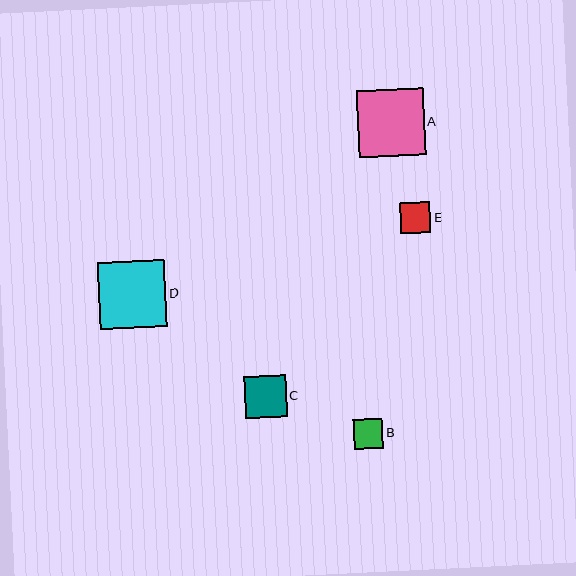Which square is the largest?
Square D is the largest with a size of approximately 67 pixels.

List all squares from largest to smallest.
From largest to smallest: D, A, C, E, B.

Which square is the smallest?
Square B is the smallest with a size of approximately 30 pixels.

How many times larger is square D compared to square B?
Square D is approximately 2.2 times the size of square B.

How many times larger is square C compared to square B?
Square C is approximately 1.4 times the size of square B.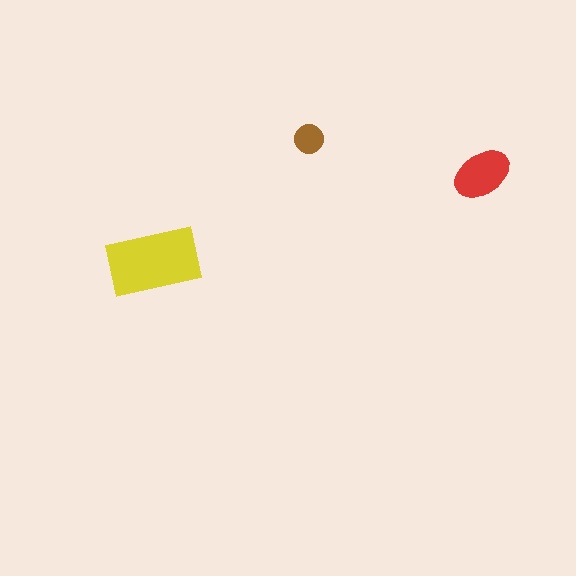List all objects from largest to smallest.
The yellow rectangle, the red ellipse, the brown circle.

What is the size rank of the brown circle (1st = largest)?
3rd.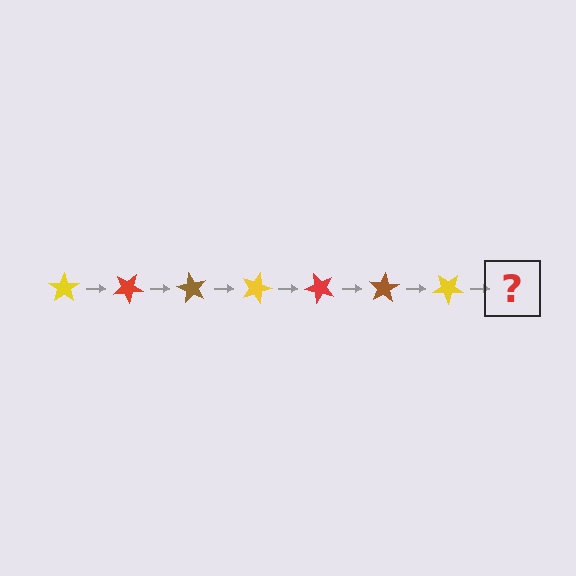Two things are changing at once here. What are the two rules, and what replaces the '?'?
The two rules are that it rotates 30 degrees each step and the color cycles through yellow, red, and brown. The '?' should be a red star, rotated 210 degrees from the start.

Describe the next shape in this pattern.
It should be a red star, rotated 210 degrees from the start.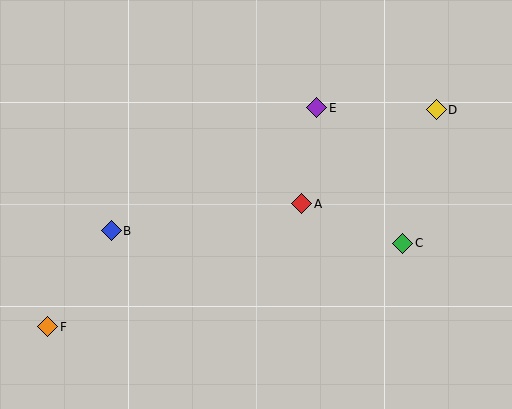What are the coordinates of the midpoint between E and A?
The midpoint between E and A is at (309, 156).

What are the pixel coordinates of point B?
Point B is at (111, 231).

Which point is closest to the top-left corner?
Point B is closest to the top-left corner.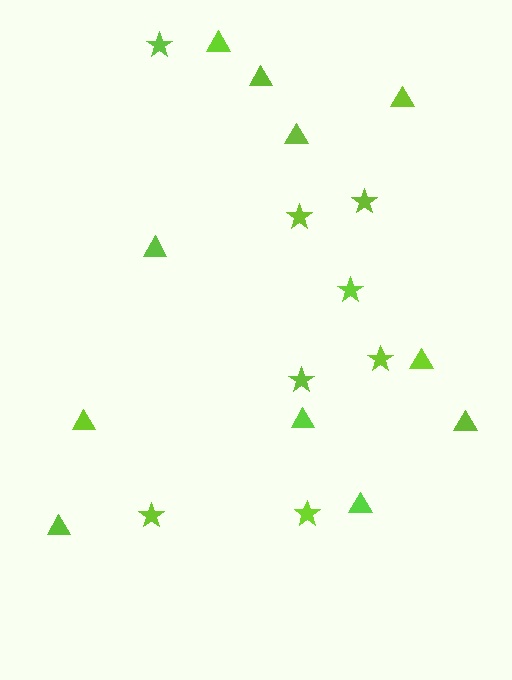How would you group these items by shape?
There are 2 groups: one group of stars (8) and one group of triangles (11).